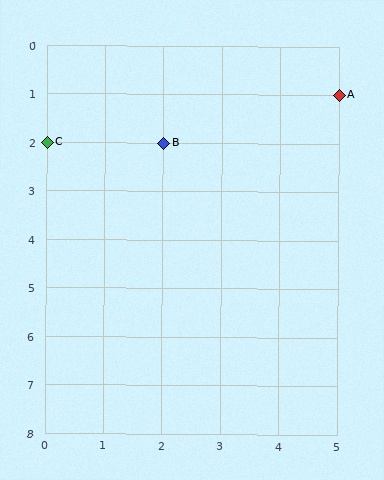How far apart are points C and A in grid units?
Points C and A are 5 columns and 1 row apart (about 5.1 grid units diagonally).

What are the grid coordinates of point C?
Point C is at grid coordinates (0, 2).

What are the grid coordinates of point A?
Point A is at grid coordinates (5, 1).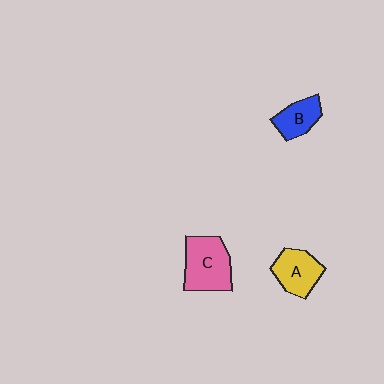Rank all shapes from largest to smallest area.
From largest to smallest: C (pink), A (yellow), B (blue).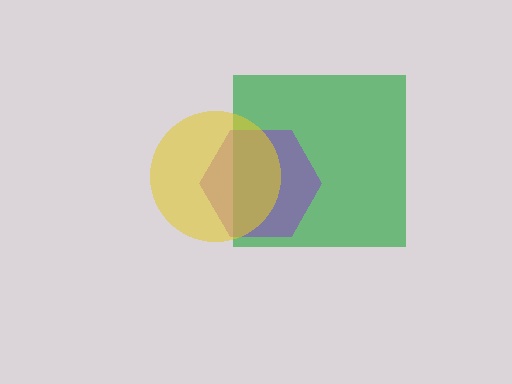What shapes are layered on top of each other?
The layered shapes are: a green square, a purple hexagon, a yellow circle.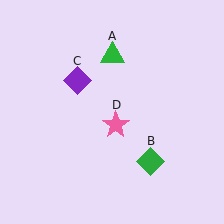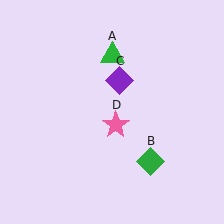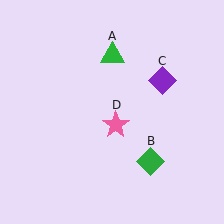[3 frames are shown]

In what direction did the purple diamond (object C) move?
The purple diamond (object C) moved right.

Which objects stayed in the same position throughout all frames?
Green triangle (object A) and green diamond (object B) and pink star (object D) remained stationary.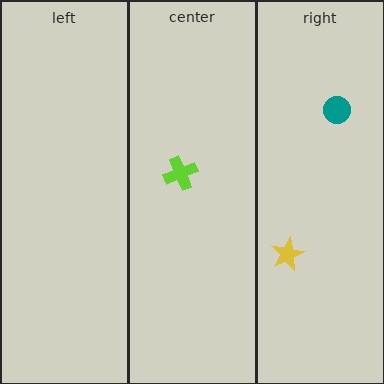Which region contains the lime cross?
The center region.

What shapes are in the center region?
The lime cross.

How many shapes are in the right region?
2.